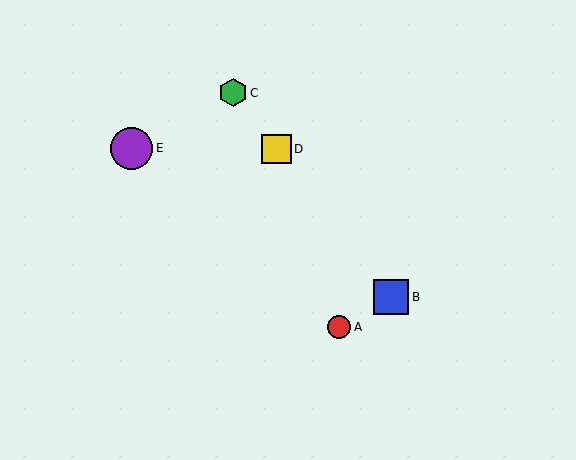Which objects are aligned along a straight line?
Objects B, C, D are aligned along a straight line.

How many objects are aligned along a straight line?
3 objects (B, C, D) are aligned along a straight line.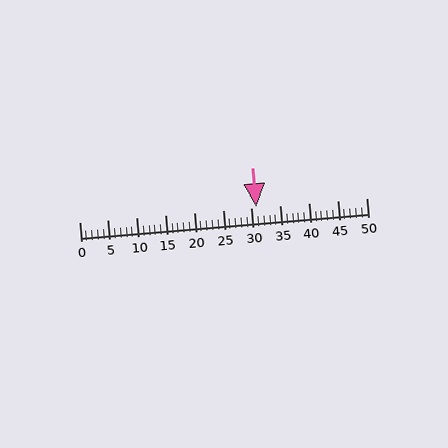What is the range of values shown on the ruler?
The ruler shows values from 0 to 50.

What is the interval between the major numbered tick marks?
The major tick marks are spaced 5 units apart.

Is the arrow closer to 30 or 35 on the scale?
The arrow is closer to 30.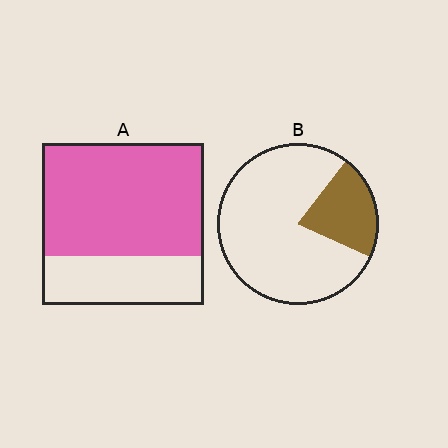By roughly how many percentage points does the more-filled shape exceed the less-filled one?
By roughly 50 percentage points (A over B).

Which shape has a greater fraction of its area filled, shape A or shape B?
Shape A.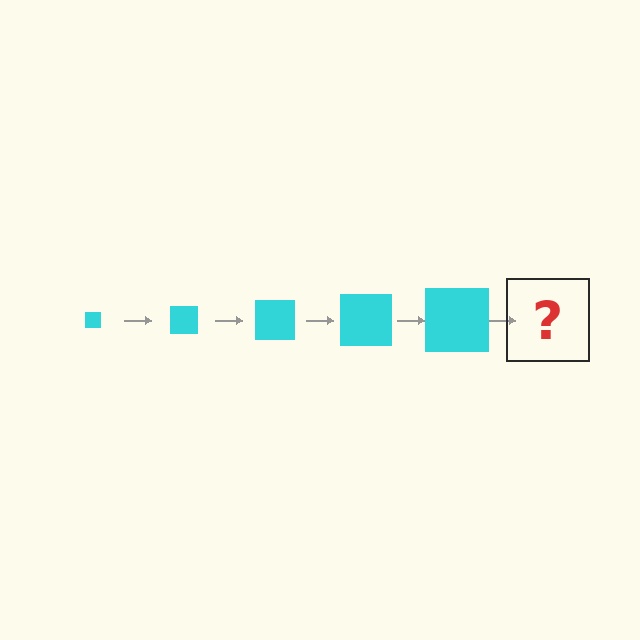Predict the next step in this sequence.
The next step is a cyan square, larger than the previous one.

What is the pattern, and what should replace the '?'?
The pattern is that the square gets progressively larger each step. The '?' should be a cyan square, larger than the previous one.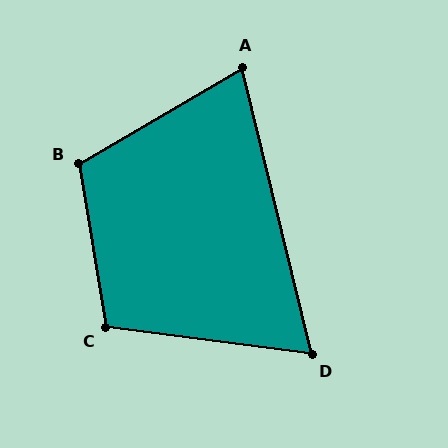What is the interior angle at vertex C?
Approximately 107 degrees (obtuse).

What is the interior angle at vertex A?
Approximately 73 degrees (acute).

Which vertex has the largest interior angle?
B, at approximately 111 degrees.